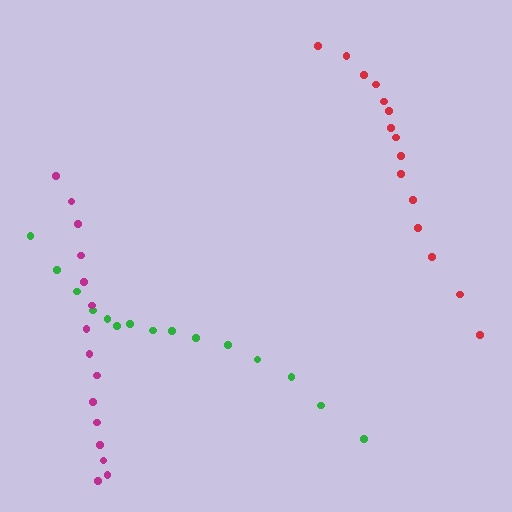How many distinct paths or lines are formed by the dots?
There are 3 distinct paths.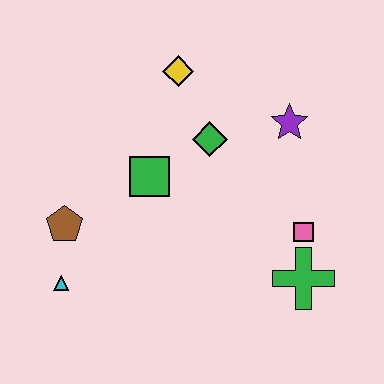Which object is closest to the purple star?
The green diamond is closest to the purple star.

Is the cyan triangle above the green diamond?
No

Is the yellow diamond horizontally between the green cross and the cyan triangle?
Yes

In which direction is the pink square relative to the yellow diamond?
The pink square is below the yellow diamond.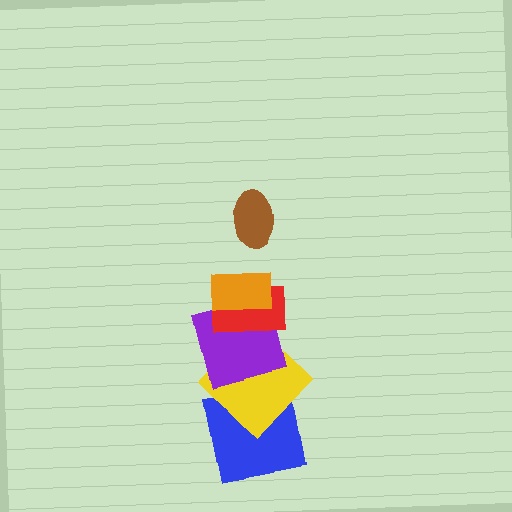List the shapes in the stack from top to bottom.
From top to bottom: the brown ellipse, the orange rectangle, the red rectangle, the purple square, the yellow diamond, the blue square.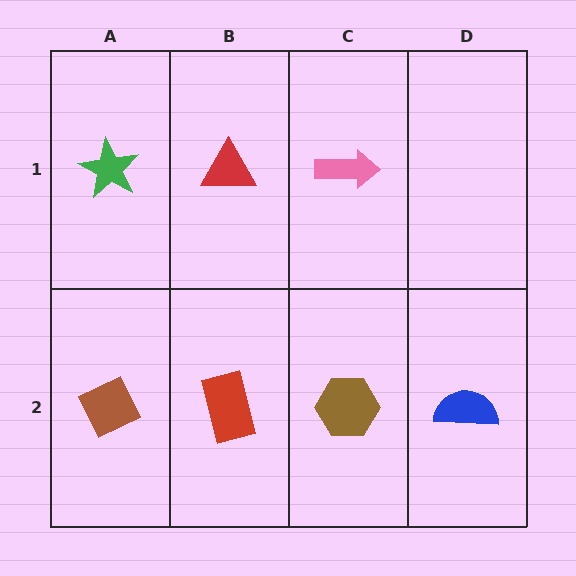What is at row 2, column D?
A blue semicircle.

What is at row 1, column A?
A green star.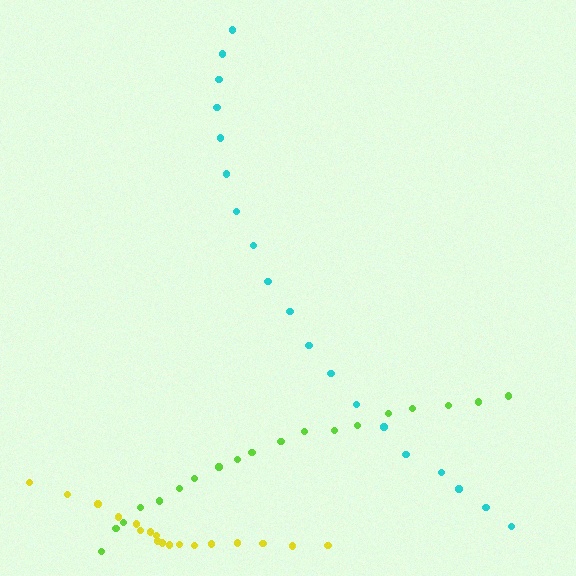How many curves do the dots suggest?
There are 3 distinct paths.